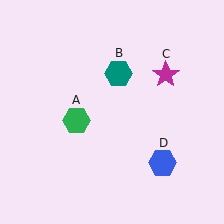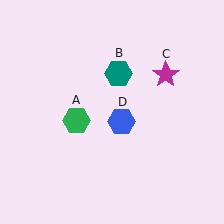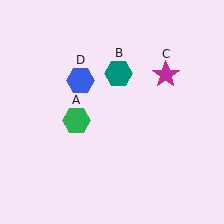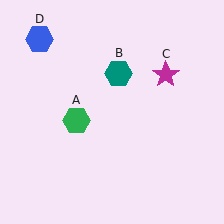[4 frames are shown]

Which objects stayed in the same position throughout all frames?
Green hexagon (object A) and teal hexagon (object B) and magenta star (object C) remained stationary.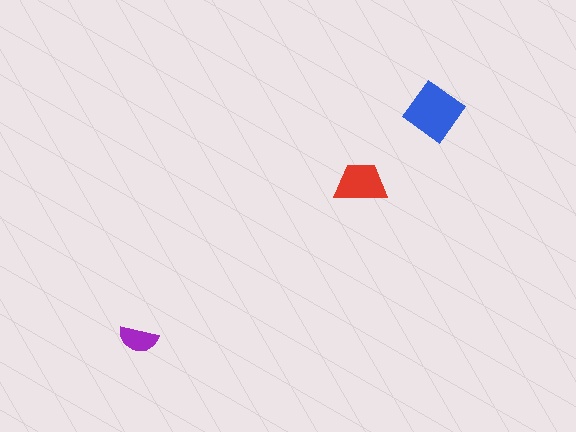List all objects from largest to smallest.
The blue diamond, the red trapezoid, the purple semicircle.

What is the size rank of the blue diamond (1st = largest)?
1st.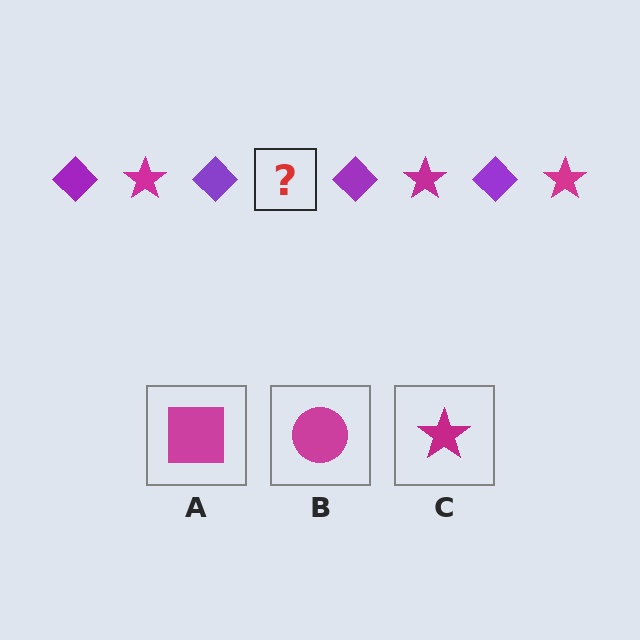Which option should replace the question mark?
Option C.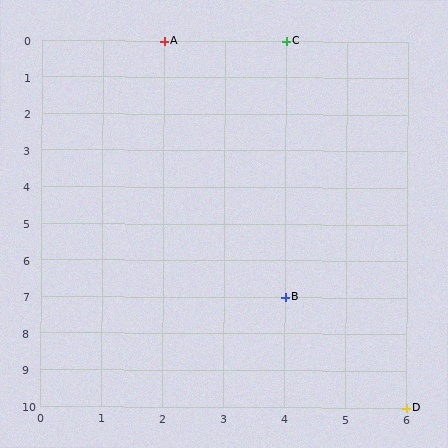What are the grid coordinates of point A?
Point A is at grid coordinates (2, 0).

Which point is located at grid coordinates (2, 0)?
Point A is at (2, 0).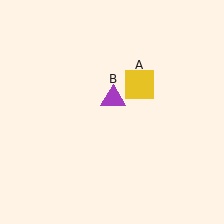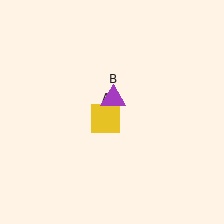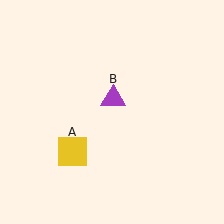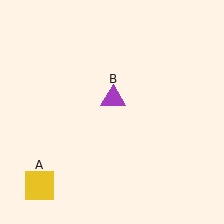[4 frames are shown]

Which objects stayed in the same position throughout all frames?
Purple triangle (object B) remained stationary.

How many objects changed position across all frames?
1 object changed position: yellow square (object A).